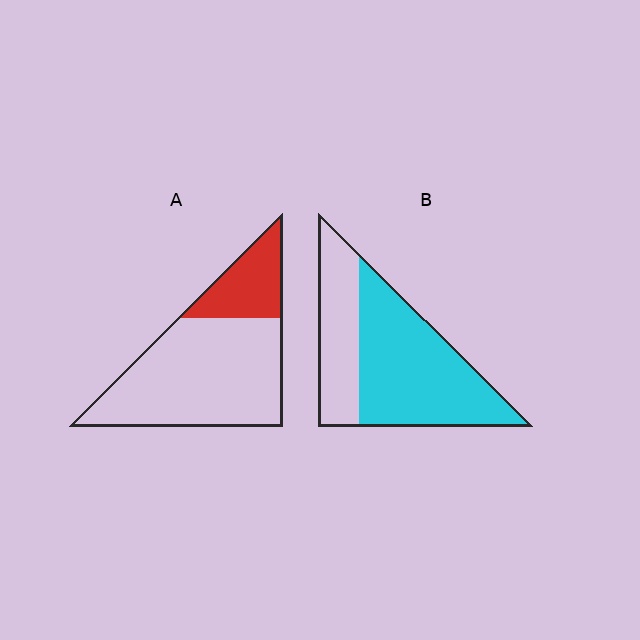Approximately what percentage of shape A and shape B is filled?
A is approximately 25% and B is approximately 65%.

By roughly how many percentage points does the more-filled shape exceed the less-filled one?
By roughly 40 percentage points (B over A).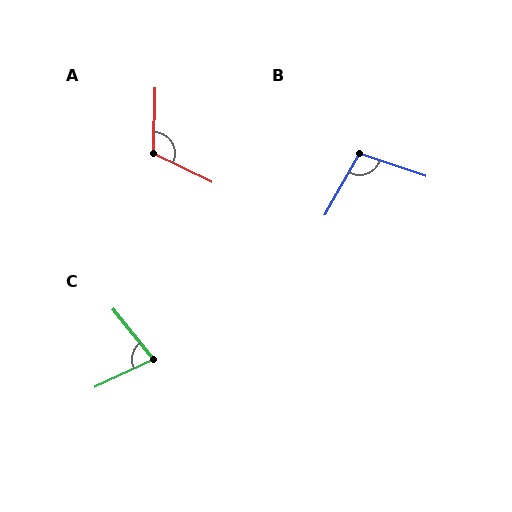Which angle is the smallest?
C, at approximately 77 degrees.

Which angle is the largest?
A, at approximately 115 degrees.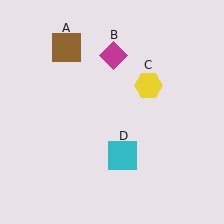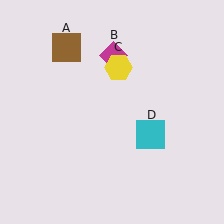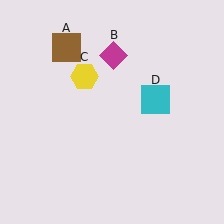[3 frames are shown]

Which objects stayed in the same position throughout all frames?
Brown square (object A) and magenta diamond (object B) remained stationary.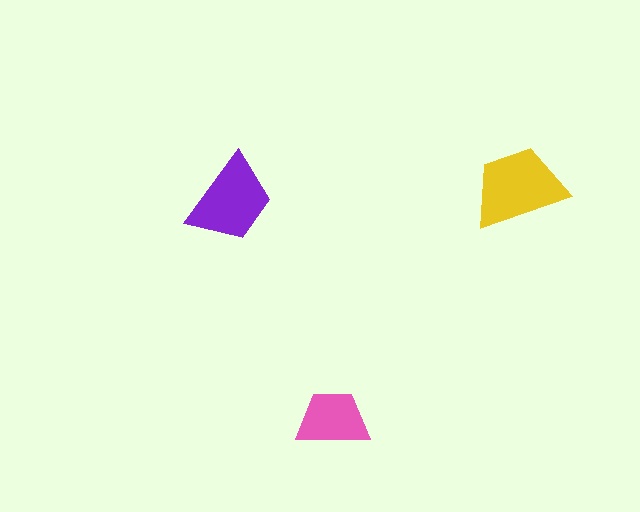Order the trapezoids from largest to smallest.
the yellow one, the purple one, the pink one.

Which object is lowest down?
The pink trapezoid is bottommost.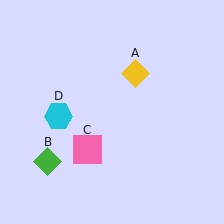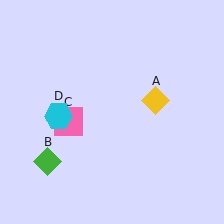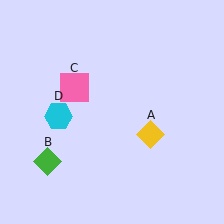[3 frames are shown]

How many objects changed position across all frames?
2 objects changed position: yellow diamond (object A), pink square (object C).